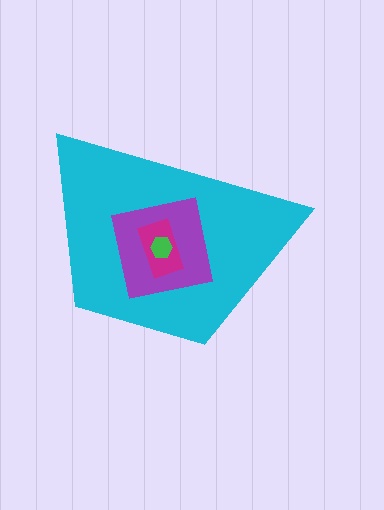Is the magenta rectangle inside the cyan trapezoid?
Yes.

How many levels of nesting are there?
4.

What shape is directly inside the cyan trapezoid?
The purple square.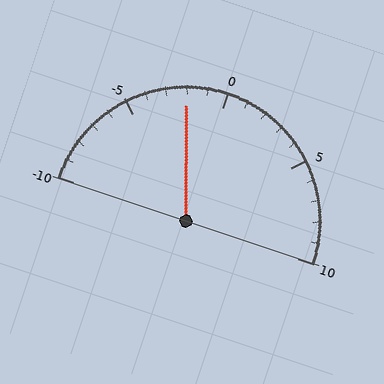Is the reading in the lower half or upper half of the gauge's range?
The reading is in the lower half of the range (-10 to 10).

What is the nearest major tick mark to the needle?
The nearest major tick mark is 0.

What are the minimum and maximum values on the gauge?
The gauge ranges from -10 to 10.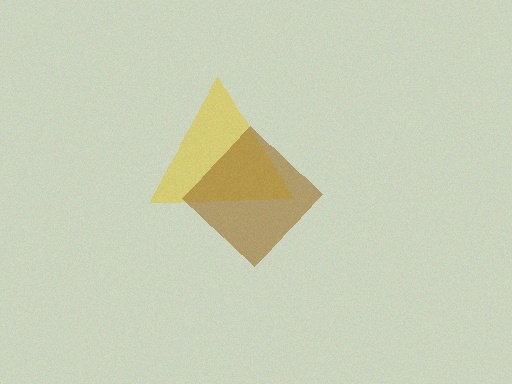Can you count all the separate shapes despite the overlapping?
Yes, there are 2 separate shapes.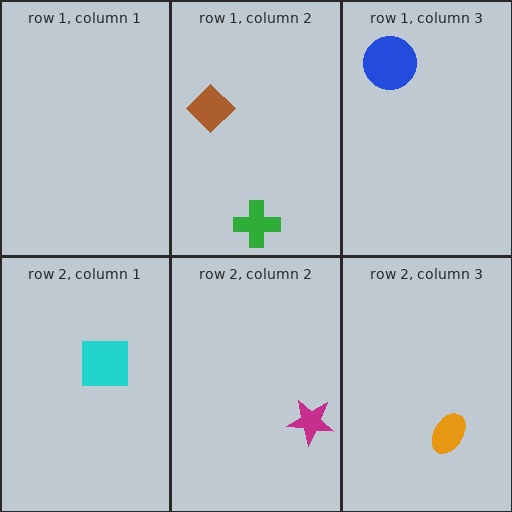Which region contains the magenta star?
The row 2, column 2 region.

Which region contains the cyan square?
The row 2, column 1 region.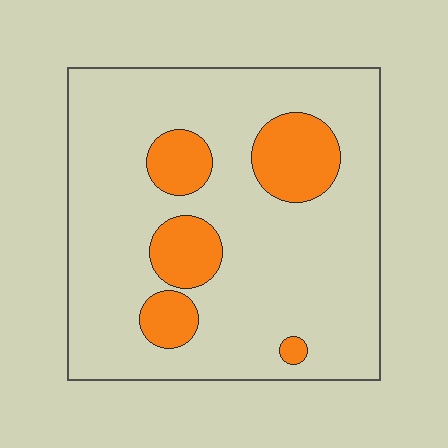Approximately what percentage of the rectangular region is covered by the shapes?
Approximately 20%.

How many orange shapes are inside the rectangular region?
5.